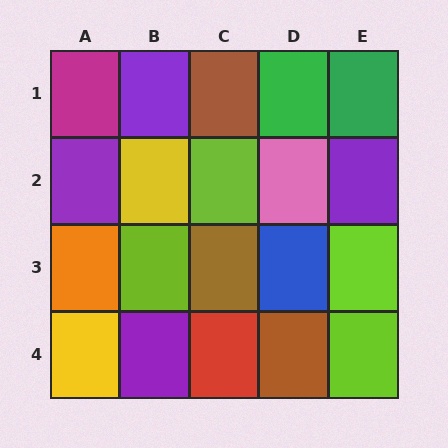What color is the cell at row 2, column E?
Purple.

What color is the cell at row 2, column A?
Purple.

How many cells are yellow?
2 cells are yellow.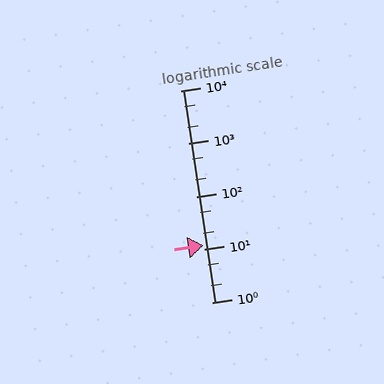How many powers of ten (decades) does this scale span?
The scale spans 4 decades, from 1 to 10000.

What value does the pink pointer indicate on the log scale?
The pointer indicates approximately 12.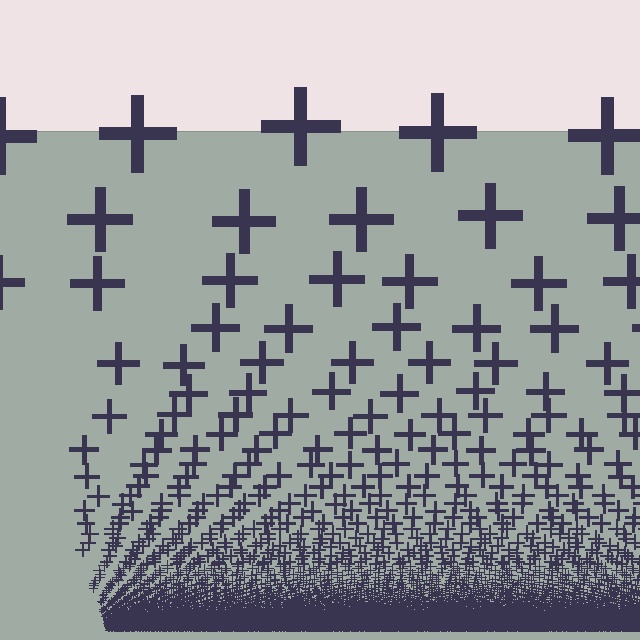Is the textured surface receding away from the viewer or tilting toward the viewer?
The surface appears to tilt toward the viewer. Texture elements get larger and sparser toward the top.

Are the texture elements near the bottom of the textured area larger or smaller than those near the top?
Smaller. The gradient is inverted — elements near the bottom are smaller and denser.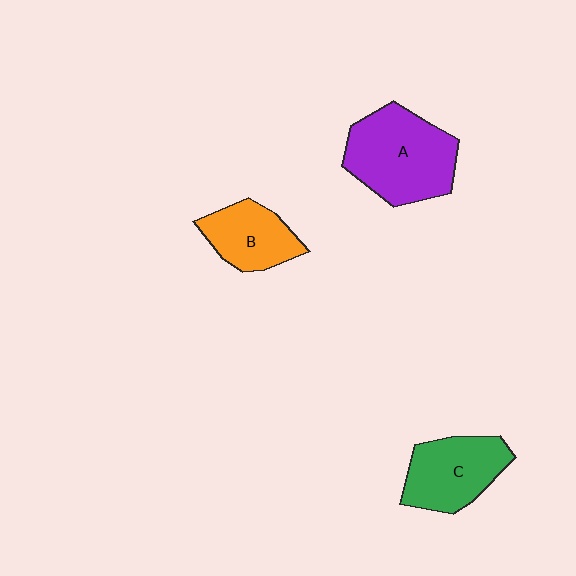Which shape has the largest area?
Shape A (purple).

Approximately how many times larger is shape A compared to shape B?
Approximately 1.7 times.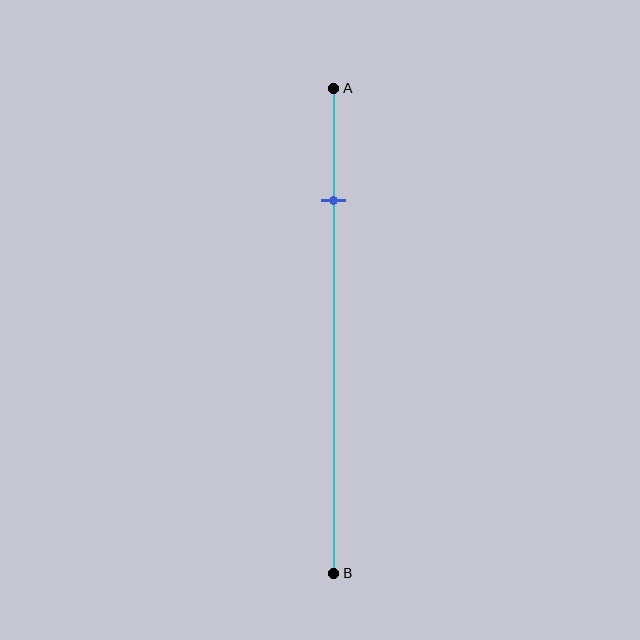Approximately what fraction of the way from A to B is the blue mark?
The blue mark is approximately 25% of the way from A to B.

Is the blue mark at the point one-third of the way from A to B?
No, the mark is at about 25% from A, not at the 33% one-third point.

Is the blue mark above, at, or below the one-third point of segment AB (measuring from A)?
The blue mark is above the one-third point of segment AB.